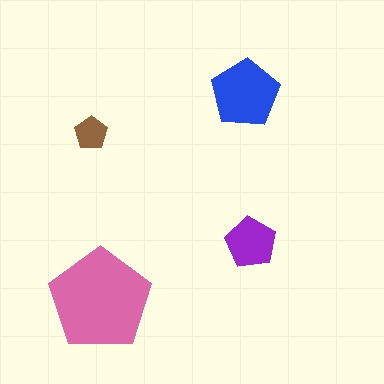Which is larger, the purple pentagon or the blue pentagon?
The blue one.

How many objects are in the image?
There are 4 objects in the image.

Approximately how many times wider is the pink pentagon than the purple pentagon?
About 2 times wider.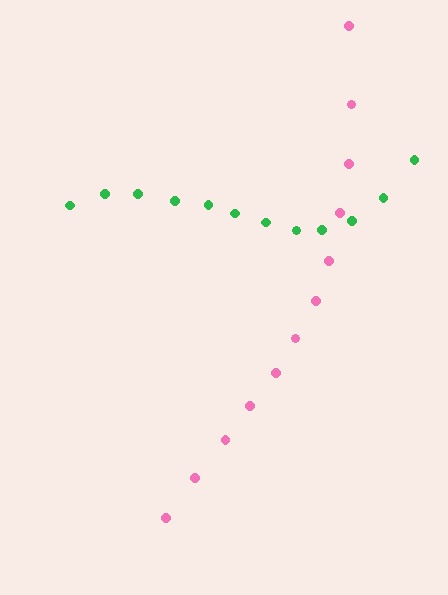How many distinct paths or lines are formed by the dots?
There are 2 distinct paths.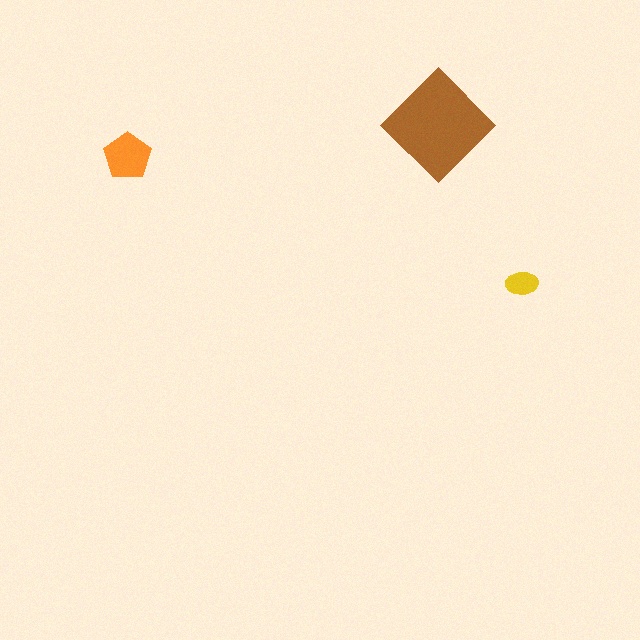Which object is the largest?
The brown diamond.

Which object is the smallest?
The yellow ellipse.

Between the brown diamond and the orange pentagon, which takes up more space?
The brown diamond.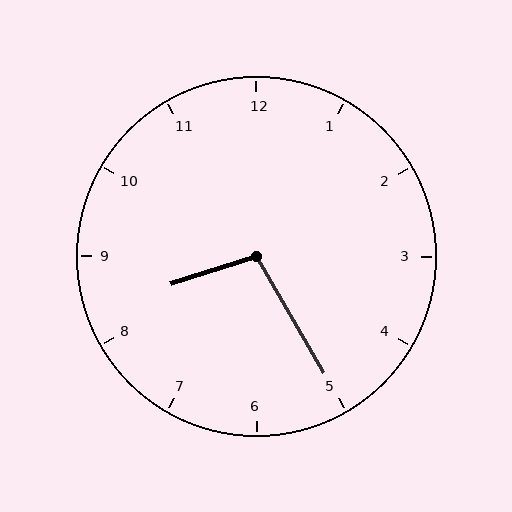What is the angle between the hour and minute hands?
Approximately 102 degrees.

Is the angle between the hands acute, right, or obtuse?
It is obtuse.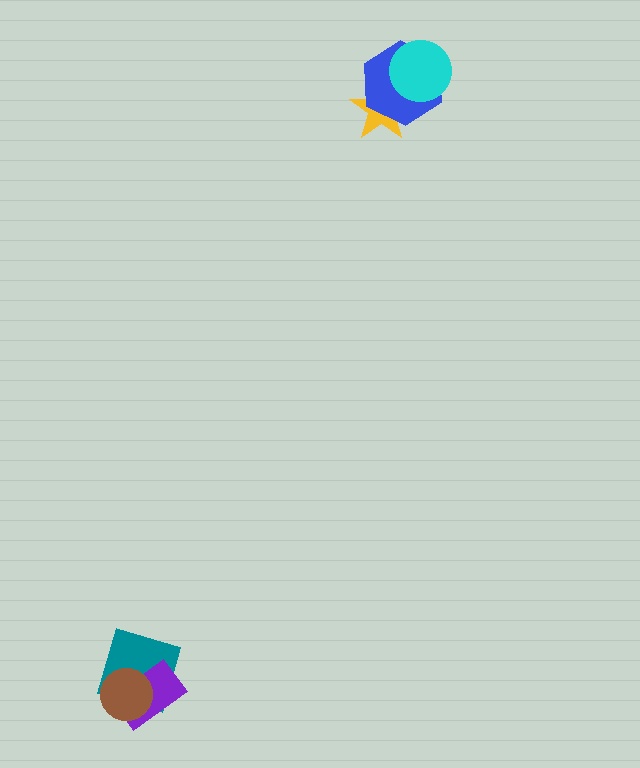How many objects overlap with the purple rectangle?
2 objects overlap with the purple rectangle.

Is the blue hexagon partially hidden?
Yes, it is partially covered by another shape.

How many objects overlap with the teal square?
2 objects overlap with the teal square.